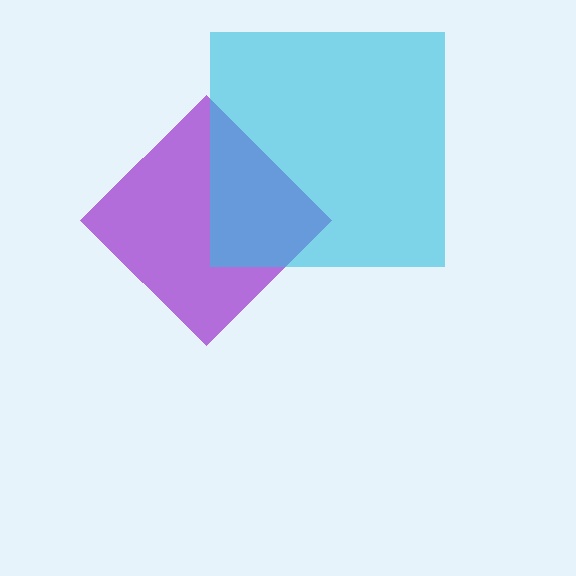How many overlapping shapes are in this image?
There are 2 overlapping shapes in the image.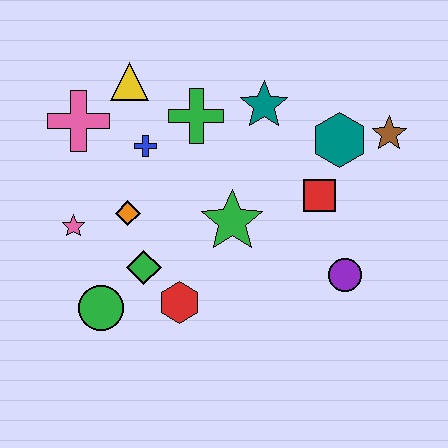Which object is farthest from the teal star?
The green circle is farthest from the teal star.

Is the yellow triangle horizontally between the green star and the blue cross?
No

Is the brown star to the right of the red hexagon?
Yes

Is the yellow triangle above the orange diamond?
Yes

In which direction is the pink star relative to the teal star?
The pink star is to the left of the teal star.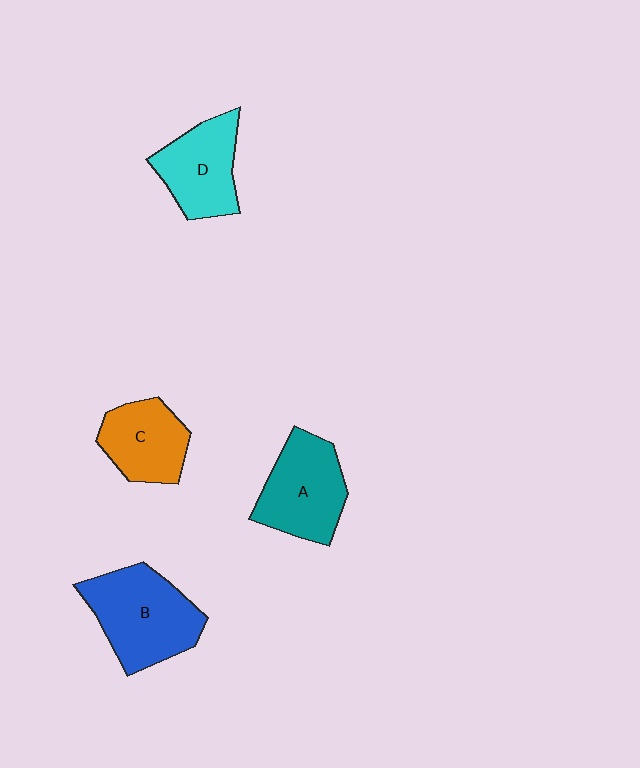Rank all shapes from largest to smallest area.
From largest to smallest: B (blue), A (teal), D (cyan), C (orange).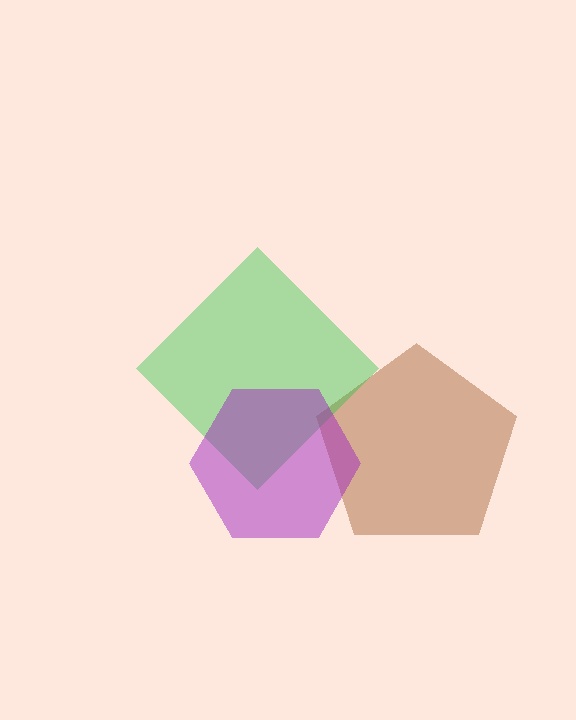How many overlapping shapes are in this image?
There are 3 overlapping shapes in the image.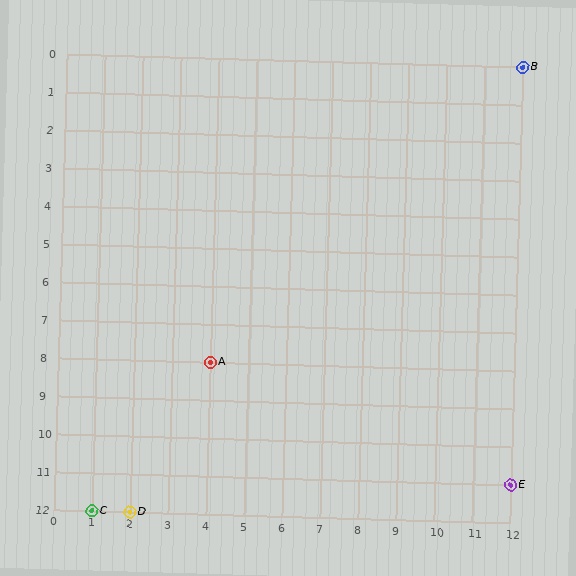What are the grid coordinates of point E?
Point E is at grid coordinates (12, 11).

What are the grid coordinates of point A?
Point A is at grid coordinates (4, 8).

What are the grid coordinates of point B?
Point B is at grid coordinates (12, 0).